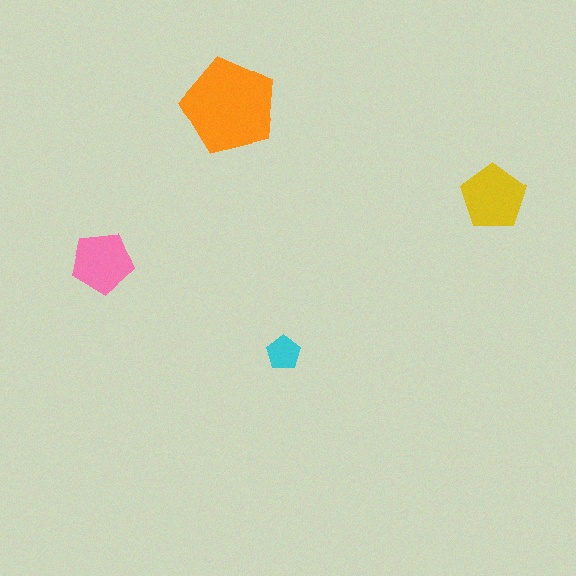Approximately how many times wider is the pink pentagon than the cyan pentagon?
About 2 times wider.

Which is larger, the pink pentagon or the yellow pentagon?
The yellow one.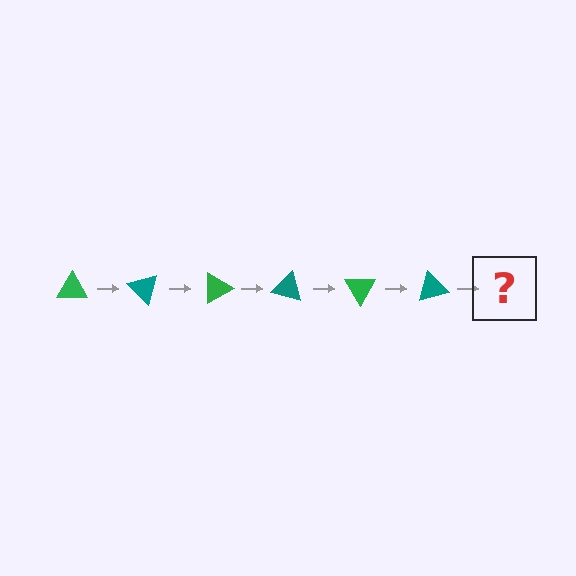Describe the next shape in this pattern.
It should be a green triangle, rotated 270 degrees from the start.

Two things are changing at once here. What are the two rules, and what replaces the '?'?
The two rules are that it rotates 45 degrees each step and the color cycles through green and teal. The '?' should be a green triangle, rotated 270 degrees from the start.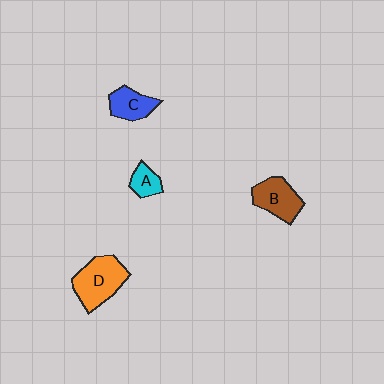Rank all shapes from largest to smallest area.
From largest to smallest: D (orange), B (brown), C (blue), A (cyan).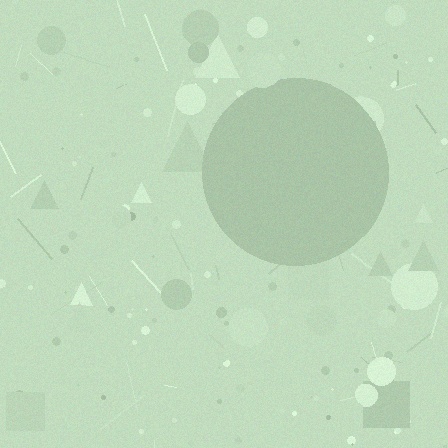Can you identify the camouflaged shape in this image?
The camouflaged shape is a circle.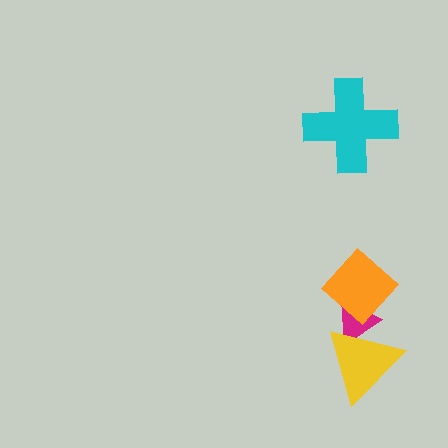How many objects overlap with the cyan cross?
0 objects overlap with the cyan cross.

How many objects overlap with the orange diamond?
1 object overlaps with the orange diamond.